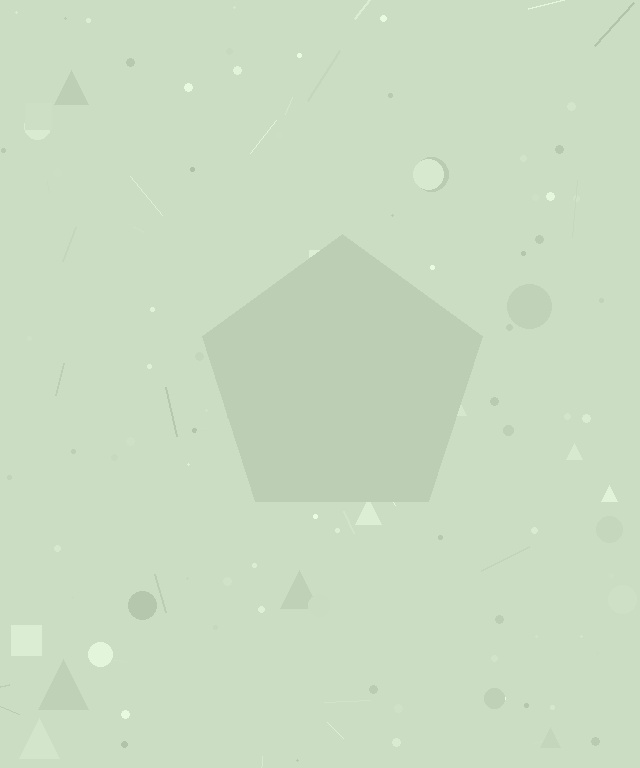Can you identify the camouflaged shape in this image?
The camouflaged shape is a pentagon.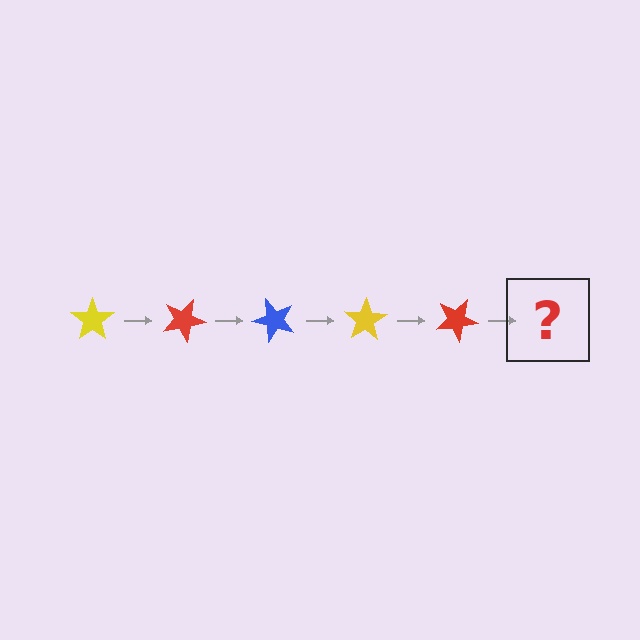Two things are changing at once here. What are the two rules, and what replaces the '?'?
The two rules are that it rotates 25 degrees each step and the color cycles through yellow, red, and blue. The '?' should be a blue star, rotated 125 degrees from the start.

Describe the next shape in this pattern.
It should be a blue star, rotated 125 degrees from the start.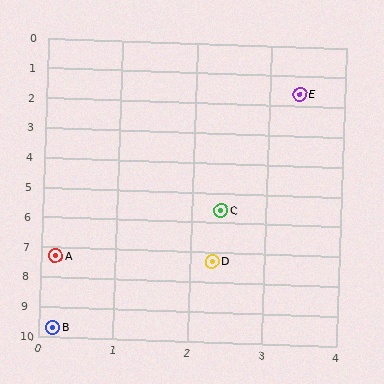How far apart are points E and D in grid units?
Points E and D are about 5.8 grid units apart.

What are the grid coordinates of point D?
Point D is at approximately (2.3, 7.3).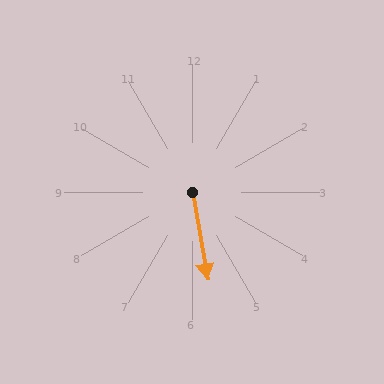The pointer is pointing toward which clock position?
Roughly 6 o'clock.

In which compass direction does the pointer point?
South.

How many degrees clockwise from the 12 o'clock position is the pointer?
Approximately 170 degrees.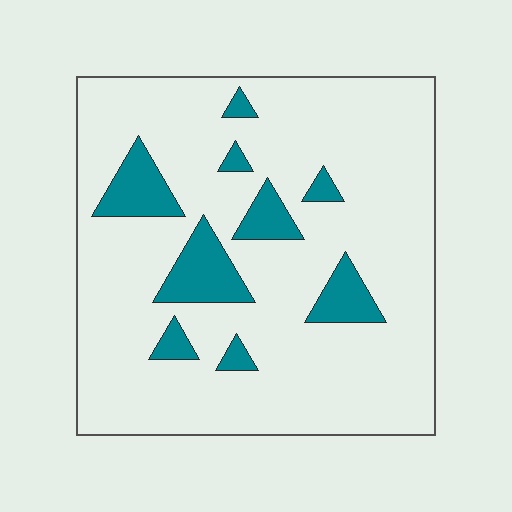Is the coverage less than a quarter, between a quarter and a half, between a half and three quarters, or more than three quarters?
Less than a quarter.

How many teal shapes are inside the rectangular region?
9.